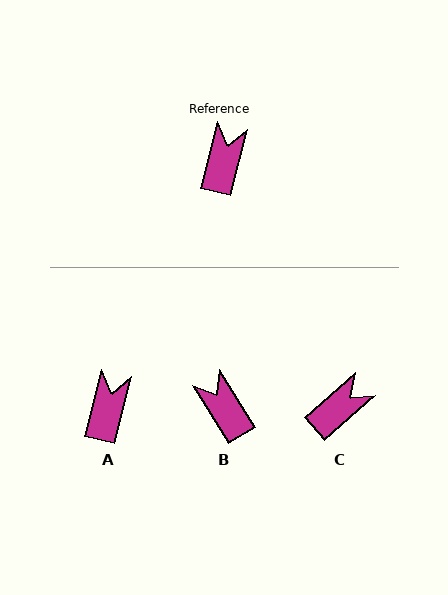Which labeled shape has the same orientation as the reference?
A.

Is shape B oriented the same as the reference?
No, it is off by about 45 degrees.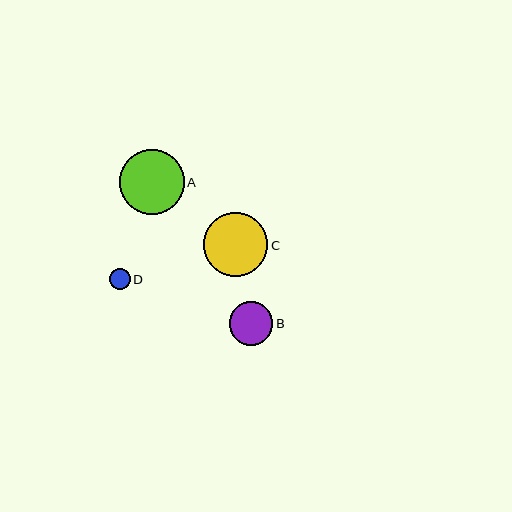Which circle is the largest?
Circle A is the largest with a size of approximately 65 pixels.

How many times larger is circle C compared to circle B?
Circle C is approximately 1.5 times the size of circle B.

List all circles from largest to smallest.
From largest to smallest: A, C, B, D.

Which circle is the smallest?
Circle D is the smallest with a size of approximately 21 pixels.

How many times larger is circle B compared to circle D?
Circle B is approximately 2.1 times the size of circle D.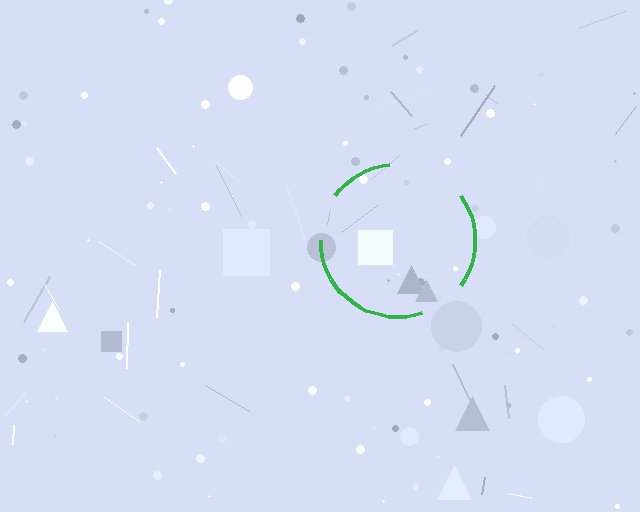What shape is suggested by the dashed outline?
The dashed outline suggests a circle.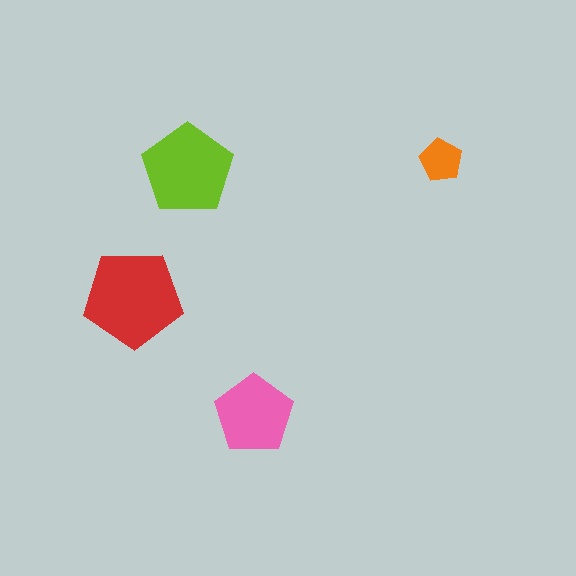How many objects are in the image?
There are 4 objects in the image.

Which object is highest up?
The orange pentagon is topmost.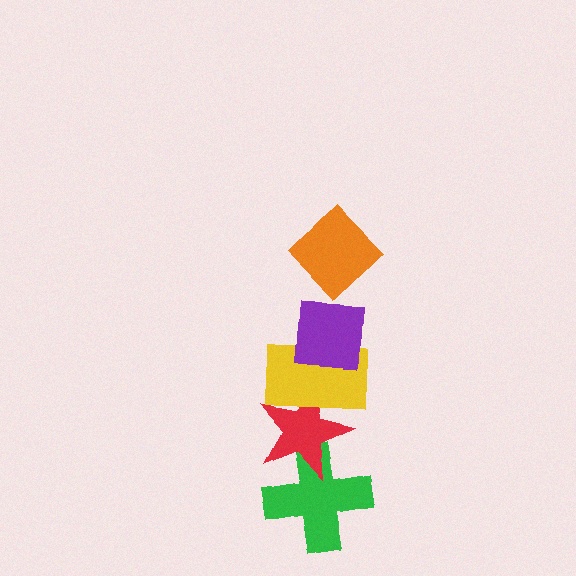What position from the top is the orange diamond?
The orange diamond is 1st from the top.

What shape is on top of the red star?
The yellow rectangle is on top of the red star.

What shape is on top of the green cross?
The red star is on top of the green cross.